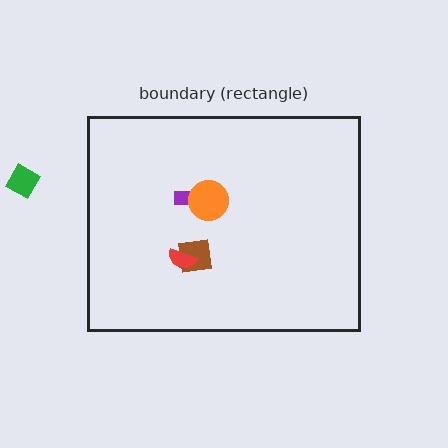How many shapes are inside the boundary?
4 inside, 1 outside.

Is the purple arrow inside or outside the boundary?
Inside.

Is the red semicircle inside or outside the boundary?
Inside.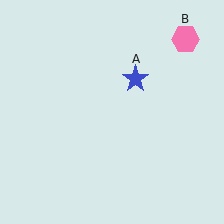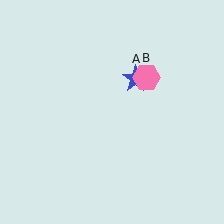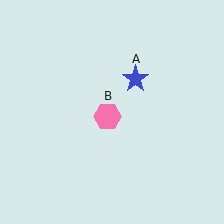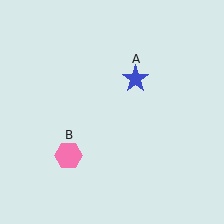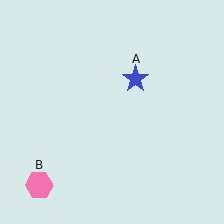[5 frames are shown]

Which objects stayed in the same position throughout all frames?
Blue star (object A) remained stationary.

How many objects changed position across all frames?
1 object changed position: pink hexagon (object B).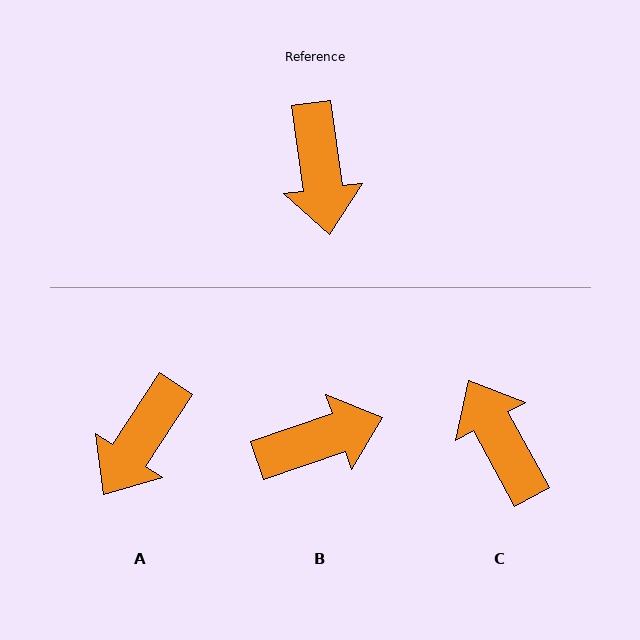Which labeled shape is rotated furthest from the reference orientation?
C, about 159 degrees away.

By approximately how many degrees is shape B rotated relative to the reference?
Approximately 101 degrees counter-clockwise.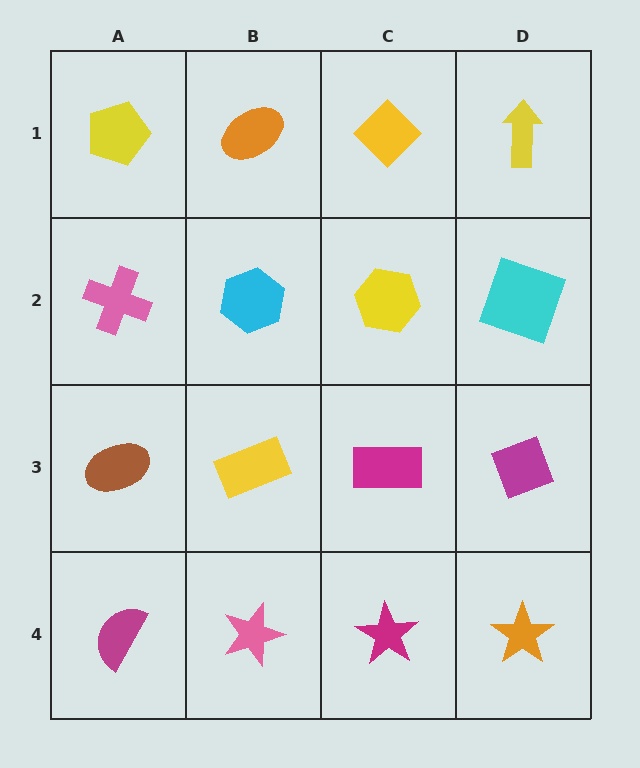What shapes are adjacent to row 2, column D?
A yellow arrow (row 1, column D), a magenta diamond (row 3, column D), a yellow hexagon (row 2, column C).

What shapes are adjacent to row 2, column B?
An orange ellipse (row 1, column B), a yellow rectangle (row 3, column B), a pink cross (row 2, column A), a yellow hexagon (row 2, column C).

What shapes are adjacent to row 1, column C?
A yellow hexagon (row 2, column C), an orange ellipse (row 1, column B), a yellow arrow (row 1, column D).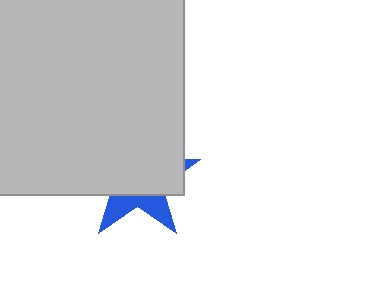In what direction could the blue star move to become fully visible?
The blue star could move down. That would shift it out from behind the light gray square entirely.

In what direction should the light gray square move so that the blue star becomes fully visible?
The light gray square should move up. That is the shortest direction to clear the overlap and leave the blue star fully visible.